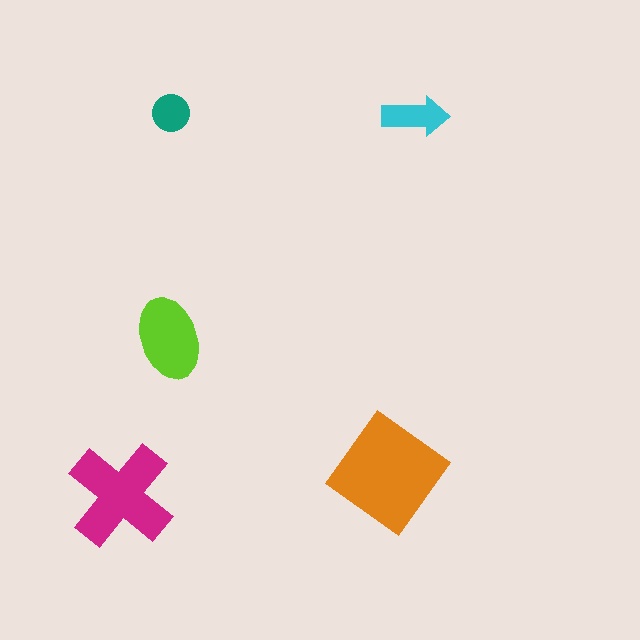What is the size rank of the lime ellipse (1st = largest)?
3rd.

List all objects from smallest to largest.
The teal circle, the cyan arrow, the lime ellipse, the magenta cross, the orange diamond.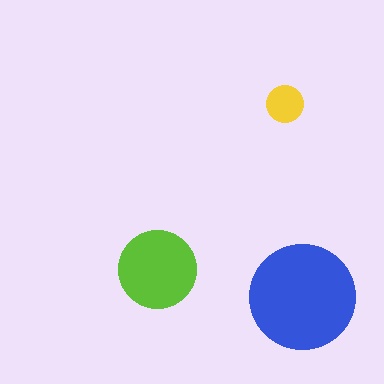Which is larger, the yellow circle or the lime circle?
The lime one.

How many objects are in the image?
There are 3 objects in the image.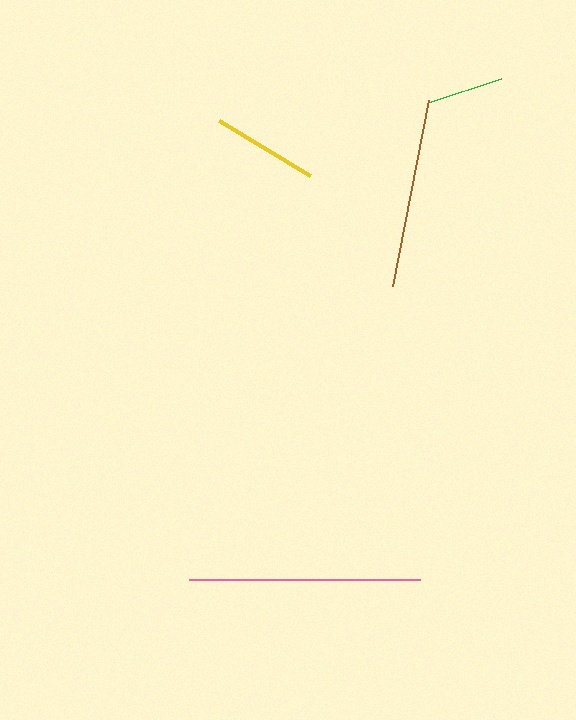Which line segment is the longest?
The pink line is the longest at approximately 231 pixels.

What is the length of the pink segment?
The pink segment is approximately 231 pixels long.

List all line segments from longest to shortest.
From longest to shortest: pink, brown, yellow, green.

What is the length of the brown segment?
The brown segment is approximately 190 pixels long.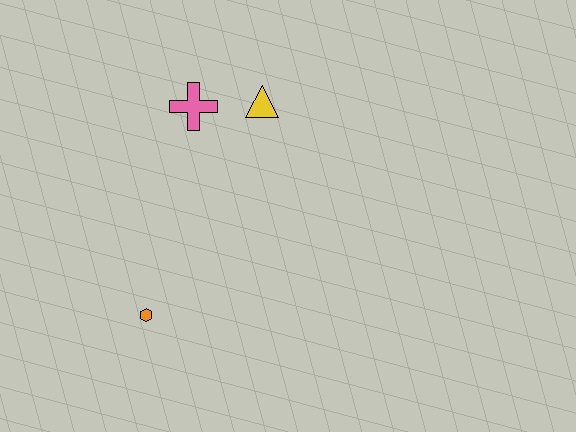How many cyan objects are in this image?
There are no cyan objects.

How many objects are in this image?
There are 3 objects.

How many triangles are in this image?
There is 1 triangle.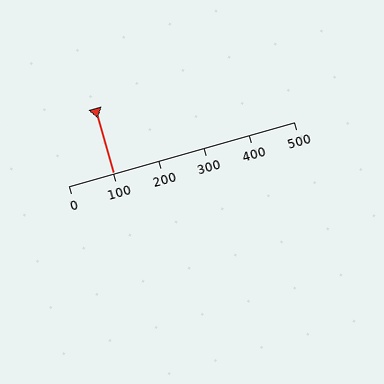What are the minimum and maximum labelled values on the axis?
The axis runs from 0 to 500.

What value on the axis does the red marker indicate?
The marker indicates approximately 100.